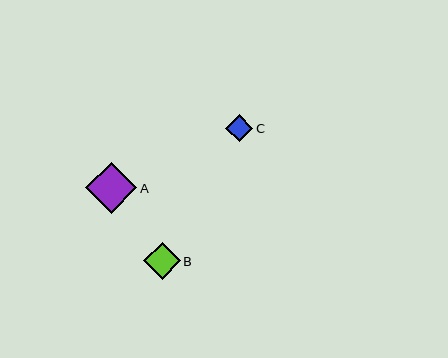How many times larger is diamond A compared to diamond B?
Diamond A is approximately 1.4 times the size of diamond B.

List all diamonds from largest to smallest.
From largest to smallest: A, B, C.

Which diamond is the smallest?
Diamond C is the smallest with a size of approximately 28 pixels.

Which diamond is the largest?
Diamond A is the largest with a size of approximately 51 pixels.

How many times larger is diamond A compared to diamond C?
Diamond A is approximately 1.8 times the size of diamond C.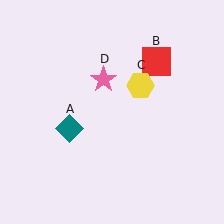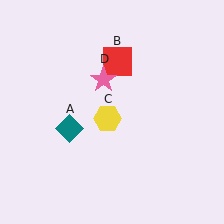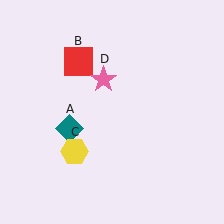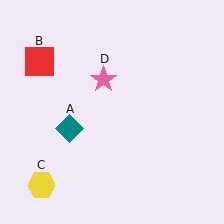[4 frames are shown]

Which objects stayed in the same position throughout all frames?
Teal diamond (object A) and pink star (object D) remained stationary.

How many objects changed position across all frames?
2 objects changed position: red square (object B), yellow hexagon (object C).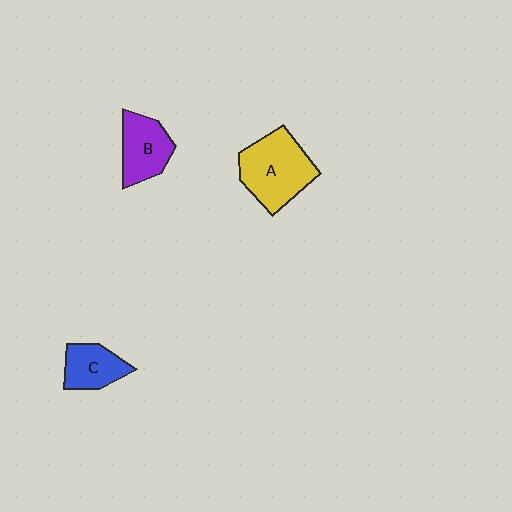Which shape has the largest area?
Shape A (yellow).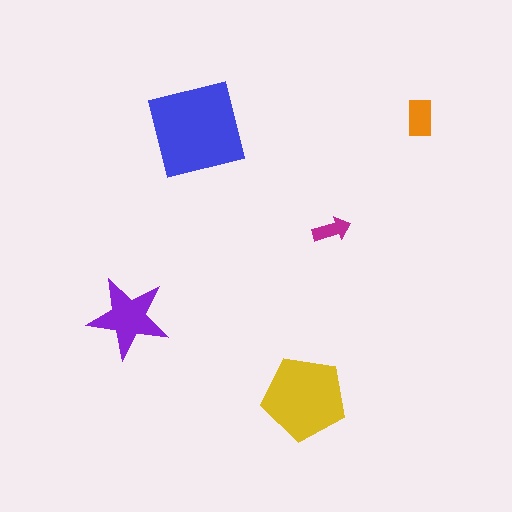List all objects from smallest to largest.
The magenta arrow, the orange rectangle, the purple star, the yellow pentagon, the blue square.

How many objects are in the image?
There are 5 objects in the image.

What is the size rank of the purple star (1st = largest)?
3rd.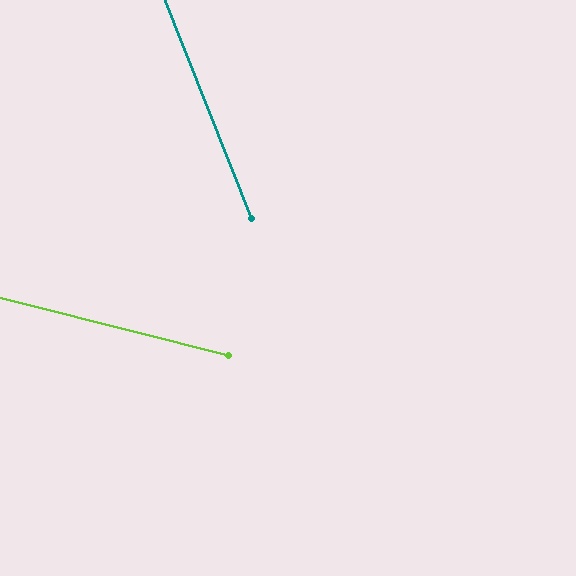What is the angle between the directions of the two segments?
Approximately 54 degrees.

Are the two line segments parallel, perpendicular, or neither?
Neither parallel nor perpendicular — they differ by about 54°.